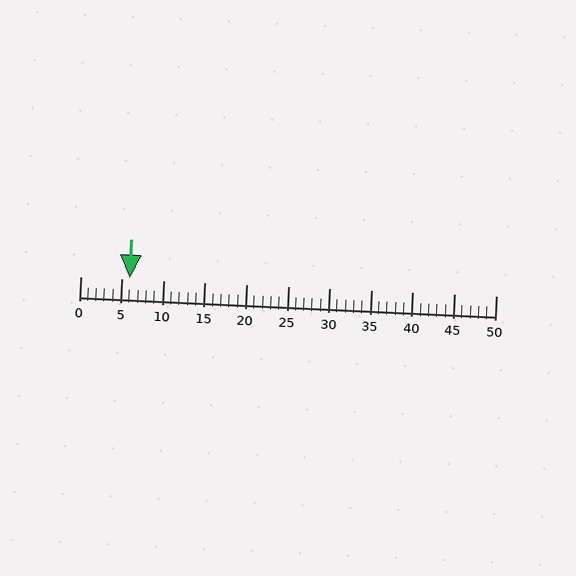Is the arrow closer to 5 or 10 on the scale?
The arrow is closer to 5.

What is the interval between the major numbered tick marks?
The major tick marks are spaced 5 units apart.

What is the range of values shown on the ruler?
The ruler shows values from 0 to 50.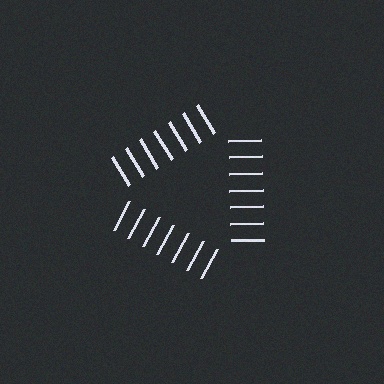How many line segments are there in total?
21 — 7 along each of the 3 edges.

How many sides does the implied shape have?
3 sides — the line-ends trace a triangle.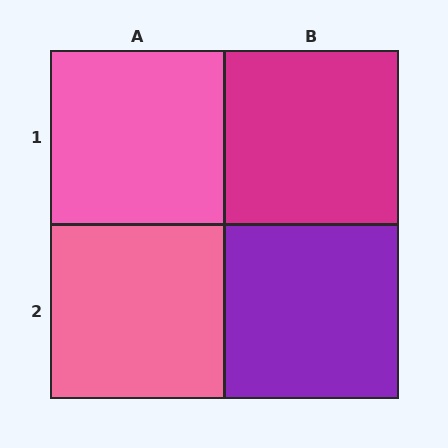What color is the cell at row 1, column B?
Magenta.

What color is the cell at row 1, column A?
Pink.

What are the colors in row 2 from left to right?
Pink, purple.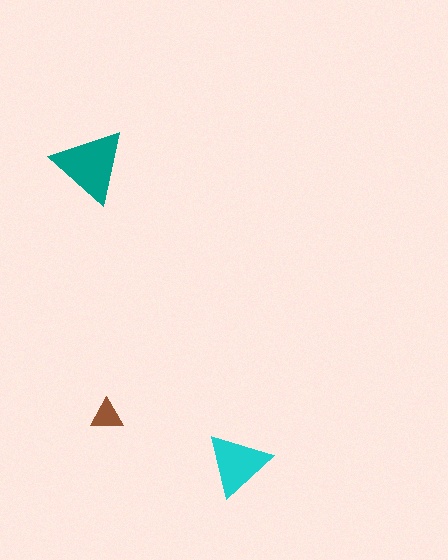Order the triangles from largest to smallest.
the teal one, the cyan one, the brown one.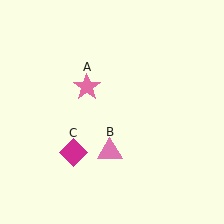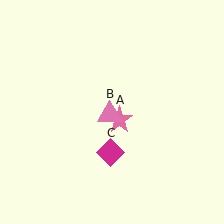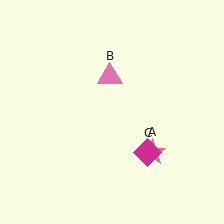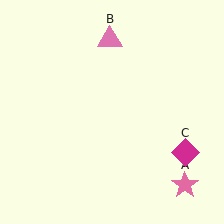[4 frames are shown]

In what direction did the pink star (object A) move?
The pink star (object A) moved down and to the right.